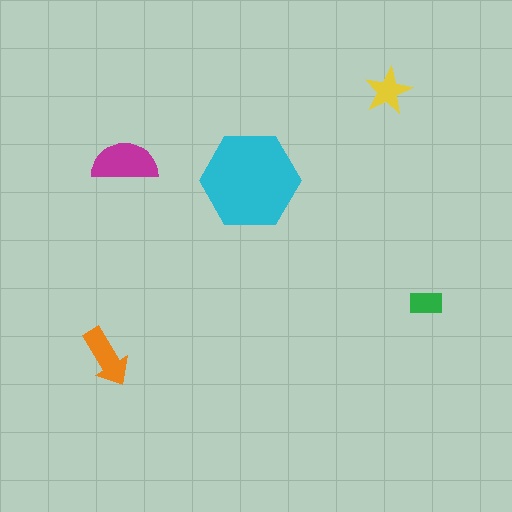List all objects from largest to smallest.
The cyan hexagon, the magenta semicircle, the orange arrow, the yellow star, the green rectangle.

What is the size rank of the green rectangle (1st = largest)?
5th.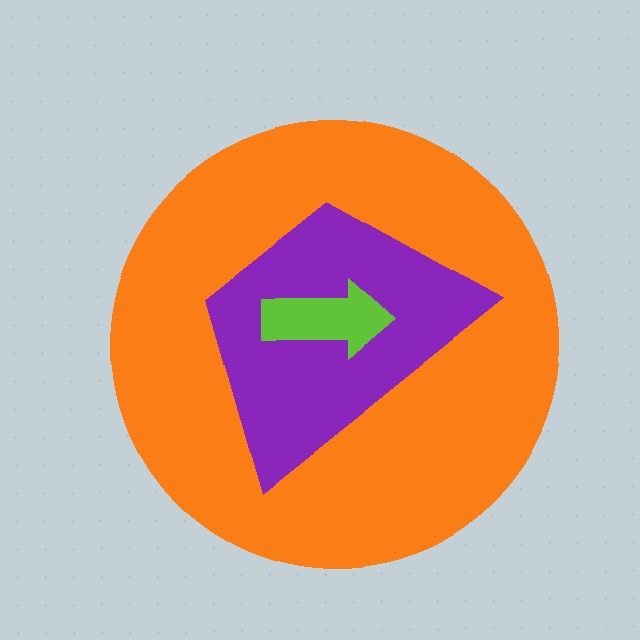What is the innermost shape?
The lime arrow.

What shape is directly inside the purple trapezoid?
The lime arrow.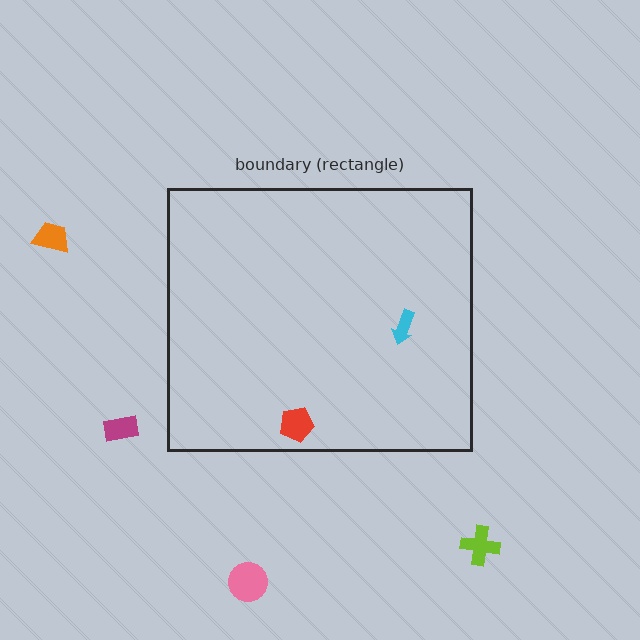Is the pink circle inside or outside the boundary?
Outside.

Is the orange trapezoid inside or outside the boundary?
Outside.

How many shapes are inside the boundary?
2 inside, 4 outside.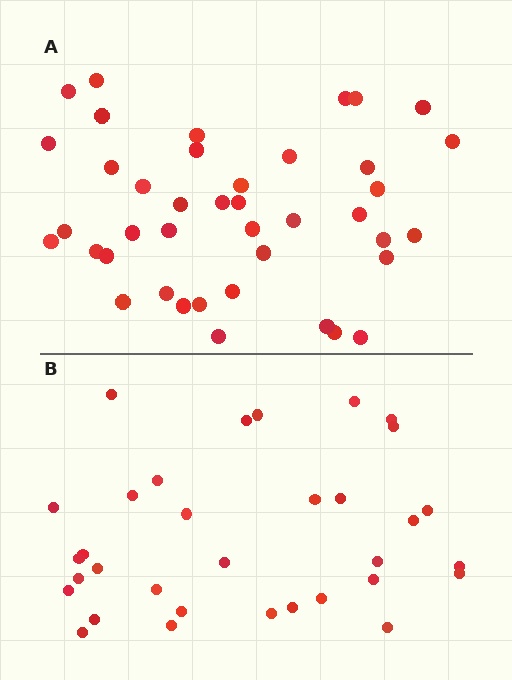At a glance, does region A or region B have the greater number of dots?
Region A (the top region) has more dots.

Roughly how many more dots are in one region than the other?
Region A has roughly 8 or so more dots than region B.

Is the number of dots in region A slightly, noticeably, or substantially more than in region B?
Region A has only slightly more — the two regions are fairly close. The ratio is roughly 1.2 to 1.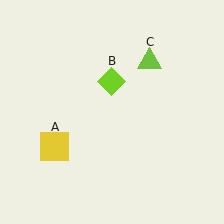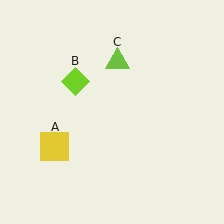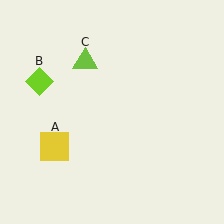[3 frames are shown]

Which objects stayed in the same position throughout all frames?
Yellow square (object A) remained stationary.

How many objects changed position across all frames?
2 objects changed position: lime diamond (object B), lime triangle (object C).